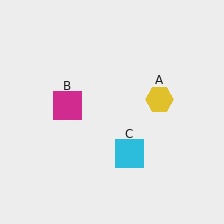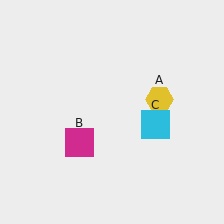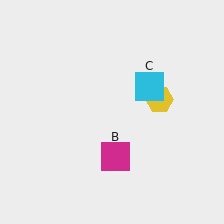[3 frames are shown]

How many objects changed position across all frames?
2 objects changed position: magenta square (object B), cyan square (object C).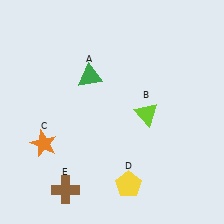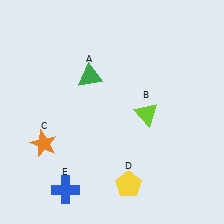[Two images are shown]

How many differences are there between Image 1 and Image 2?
There is 1 difference between the two images.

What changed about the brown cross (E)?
In Image 1, E is brown. In Image 2, it changed to blue.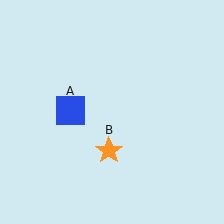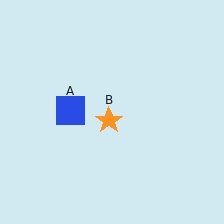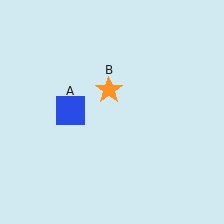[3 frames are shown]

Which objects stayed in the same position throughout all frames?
Blue square (object A) remained stationary.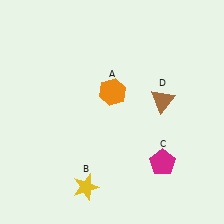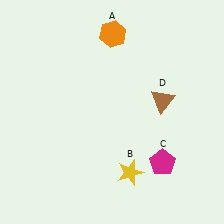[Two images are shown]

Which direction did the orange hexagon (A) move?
The orange hexagon (A) moved up.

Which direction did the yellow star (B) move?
The yellow star (B) moved right.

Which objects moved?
The objects that moved are: the orange hexagon (A), the yellow star (B).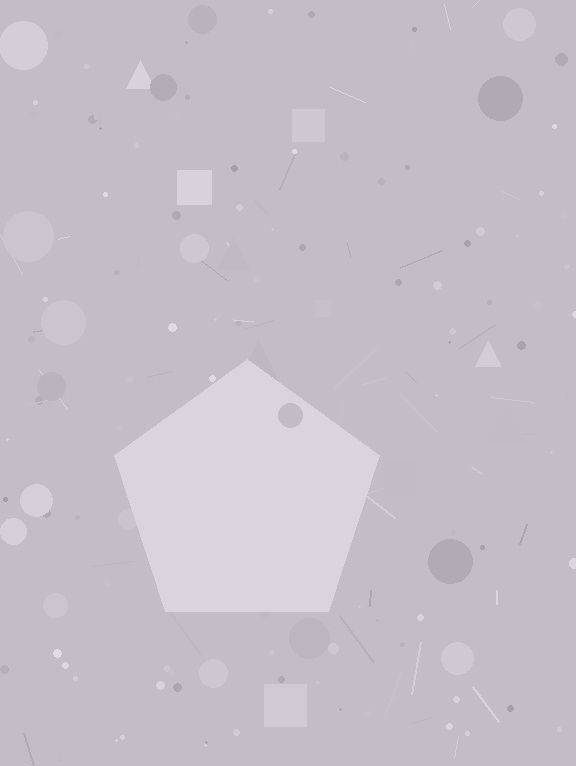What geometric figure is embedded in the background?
A pentagon is embedded in the background.